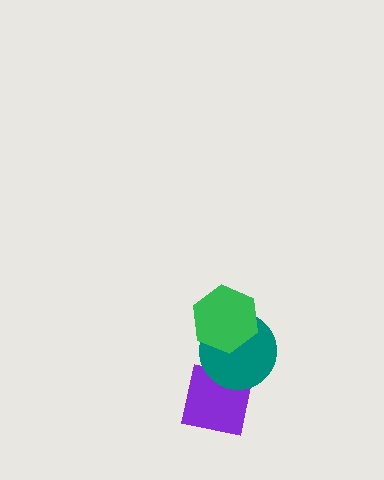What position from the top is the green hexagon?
The green hexagon is 1st from the top.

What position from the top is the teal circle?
The teal circle is 2nd from the top.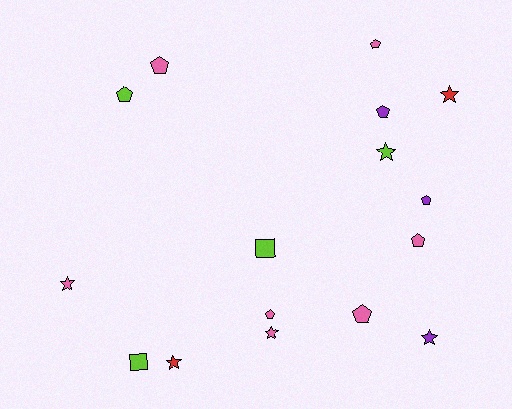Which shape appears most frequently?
Pentagon, with 8 objects.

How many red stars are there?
There are 2 red stars.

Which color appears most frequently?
Pink, with 7 objects.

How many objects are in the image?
There are 16 objects.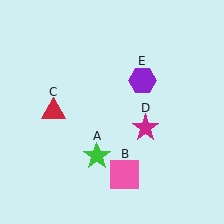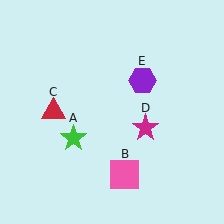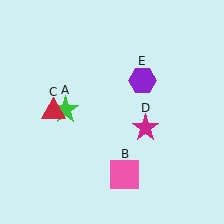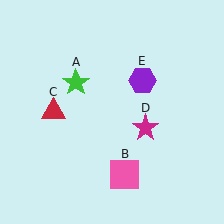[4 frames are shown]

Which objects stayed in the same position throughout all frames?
Pink square (object B) and red triangle (object C) and magenta star (object D) and purple hexagon (object E) remained stationary.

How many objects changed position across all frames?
1 object changed position: green star (object A).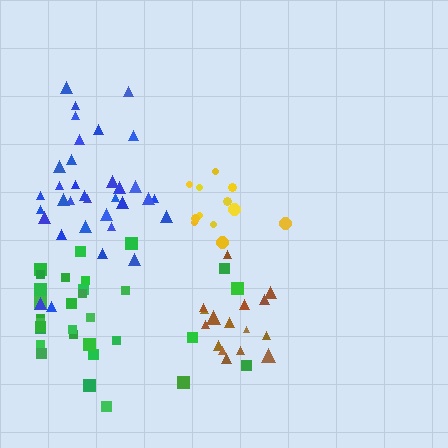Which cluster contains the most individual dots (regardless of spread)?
Blue (34).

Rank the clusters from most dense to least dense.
brown, blue, yellow, green.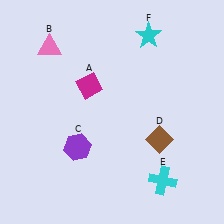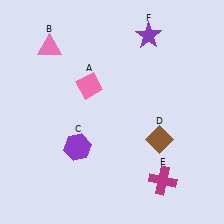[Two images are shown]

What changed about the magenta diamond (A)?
In Image 1, A is magenta. In Image 2, it changed to pink.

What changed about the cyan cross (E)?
In Image 1, E is cyan. In Image 2, it changed to magenta.